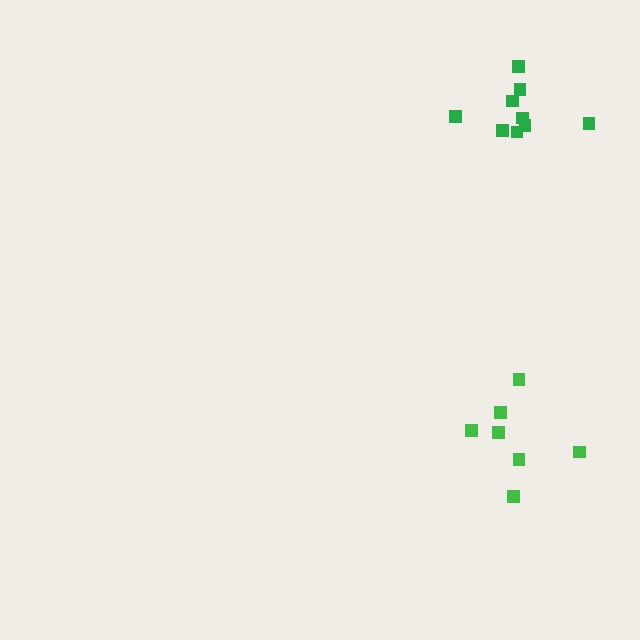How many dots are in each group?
Group 1: 9 dots, Group 2: 7 dots (16 total).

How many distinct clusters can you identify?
There are 2 distinct clusters.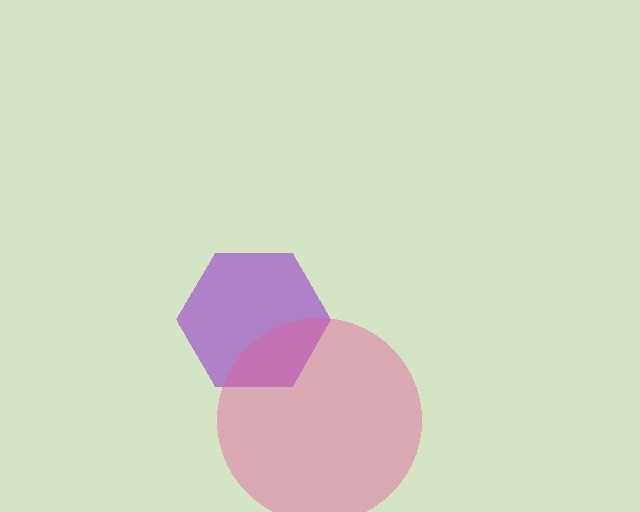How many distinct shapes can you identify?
There are 2 distinct shapes: a purple hexagon, a pink circle.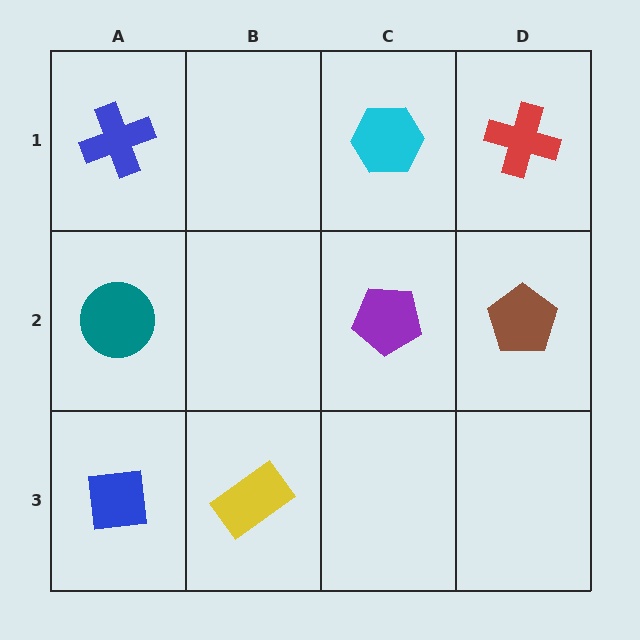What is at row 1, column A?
A blue cross.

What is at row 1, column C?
A cyan hexagon.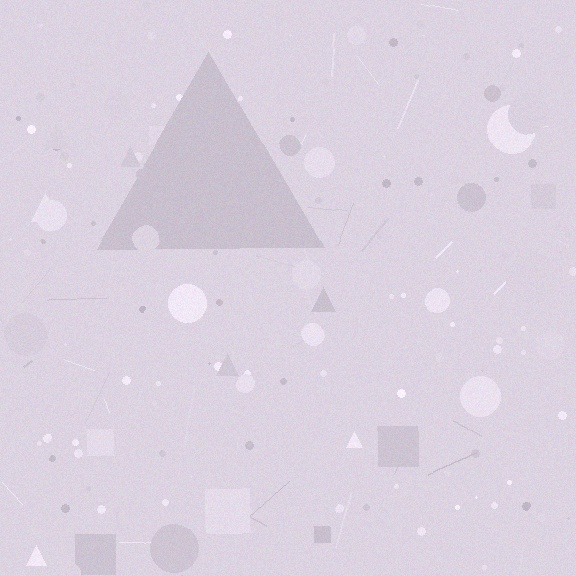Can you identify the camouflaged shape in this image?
The camouflaged shape is a triangle.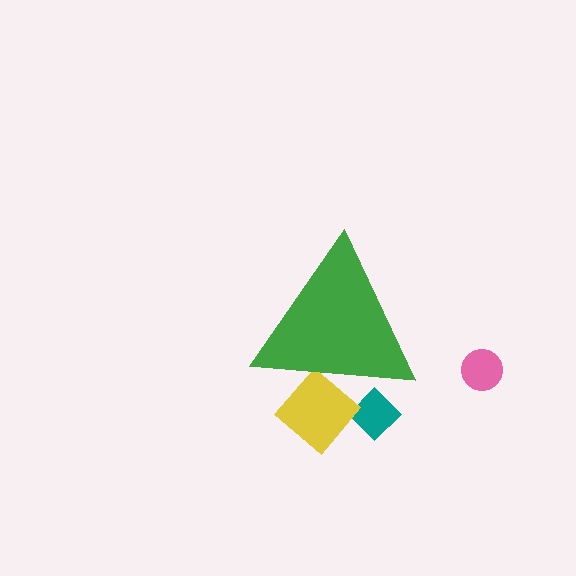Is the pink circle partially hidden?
No, the pink circle is fully visible.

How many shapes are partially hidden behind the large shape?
2 shapes are partially hidden.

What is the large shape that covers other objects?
A green triangle.